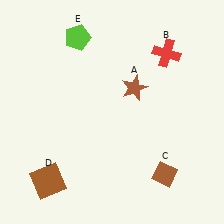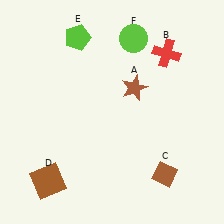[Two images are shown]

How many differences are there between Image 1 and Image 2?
There is 1 difference between the two images.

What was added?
A lime circle (F) was added in Image 2.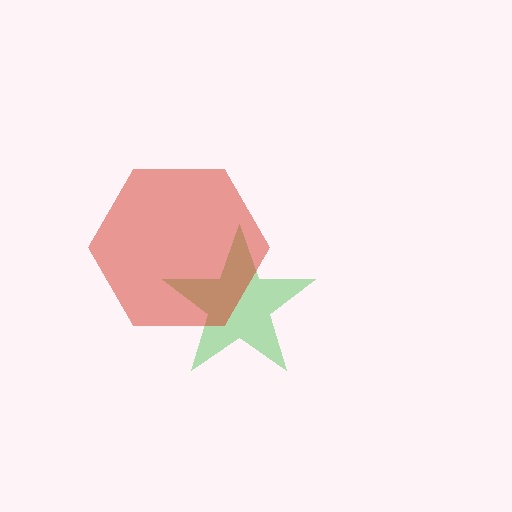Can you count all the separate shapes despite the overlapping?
Yes, there are 2 separate shapes.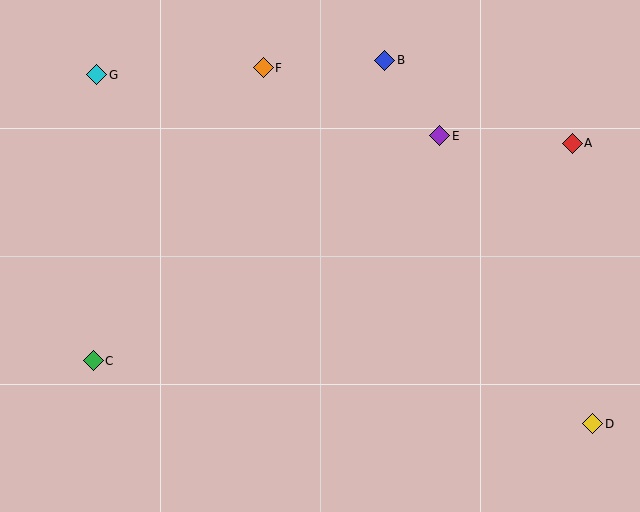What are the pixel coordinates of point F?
Point F is at (263, 68).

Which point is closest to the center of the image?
Point E at (440, 136) is closest to the center.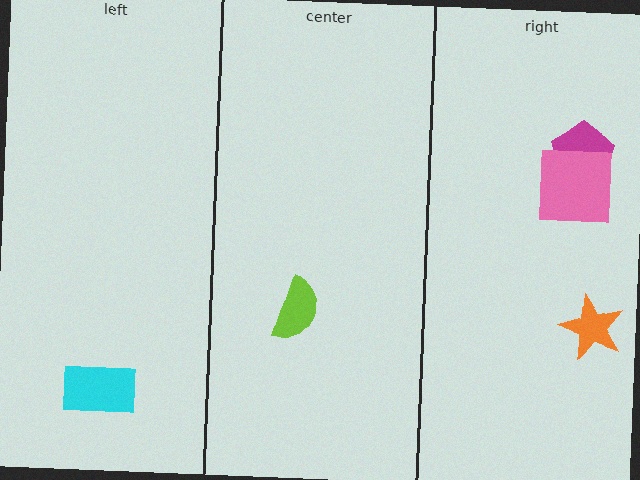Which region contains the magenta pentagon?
The right region.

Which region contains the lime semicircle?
The center region.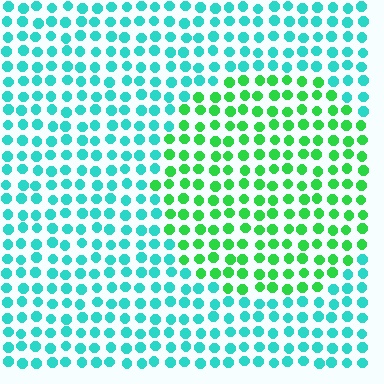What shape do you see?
I see a circle.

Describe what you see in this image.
The image is filled with small cyan elements in a uniform arrangement. A circle-shaped region is visible where the elements are tinted to a slightly different hue, forming a subtle color boundary.